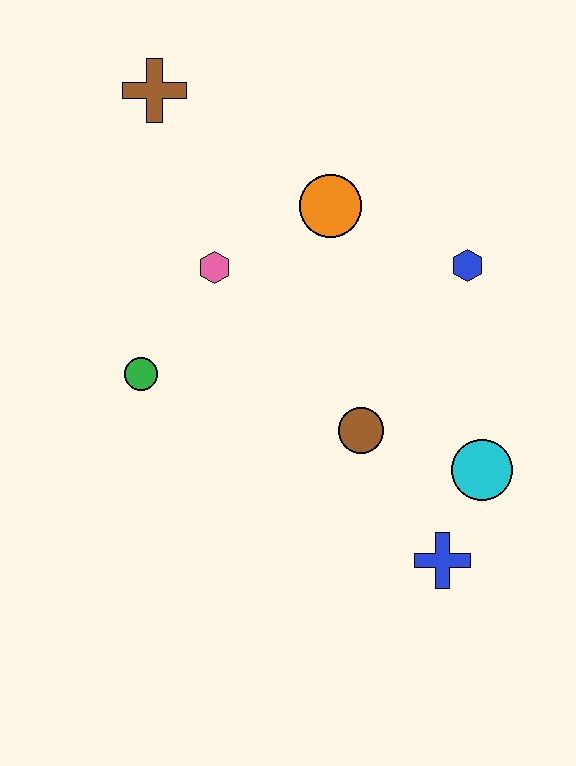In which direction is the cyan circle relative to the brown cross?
The cyan circle is below the brown cross.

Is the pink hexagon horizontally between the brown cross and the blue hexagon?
Yes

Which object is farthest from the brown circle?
The brown cross is farthest from the brown circle.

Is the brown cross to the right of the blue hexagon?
No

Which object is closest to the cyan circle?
The blue cross is closest to the cyan circle.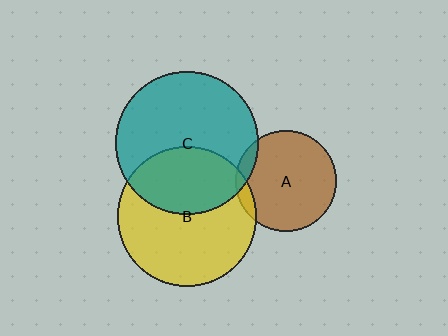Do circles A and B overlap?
Yes.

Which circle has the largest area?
Circle C (teal).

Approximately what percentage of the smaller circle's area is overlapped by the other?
Approximately 10%.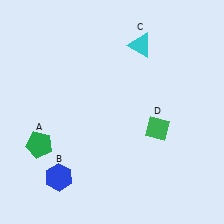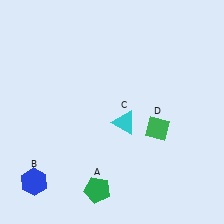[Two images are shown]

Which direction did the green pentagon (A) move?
The green pentagon (A) moved right.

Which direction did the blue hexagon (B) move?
The blue hexagon (B) moved left.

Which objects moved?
The objects that moved are: the green pentagon (A), the blue hexagon (B), the cyan triangle (C).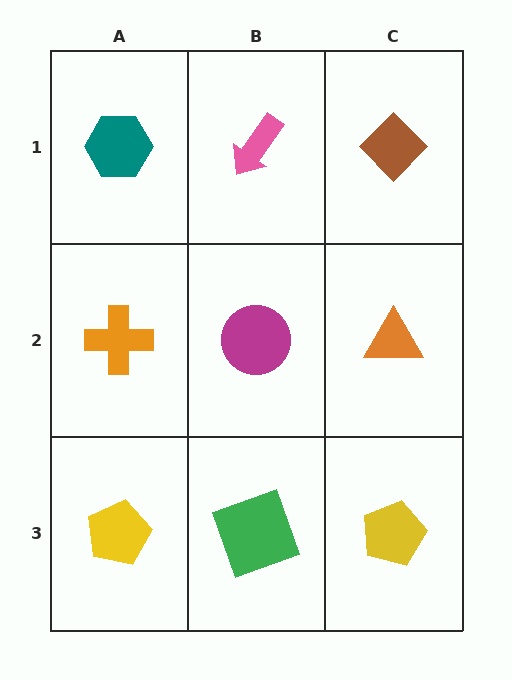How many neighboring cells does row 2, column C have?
3.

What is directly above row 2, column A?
A teal hexagon.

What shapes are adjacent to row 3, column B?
A magenta circle (row 2, column B), a yellow pentagon (row 3, column A), a yellow pentagon (row 3, column C).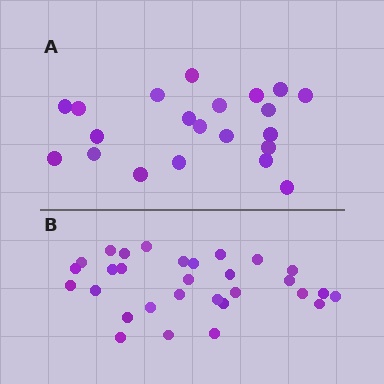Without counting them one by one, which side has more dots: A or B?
Region B (the bottom region) has more dots.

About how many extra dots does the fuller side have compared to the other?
Region B has roughly 8 or so more dots than region A.